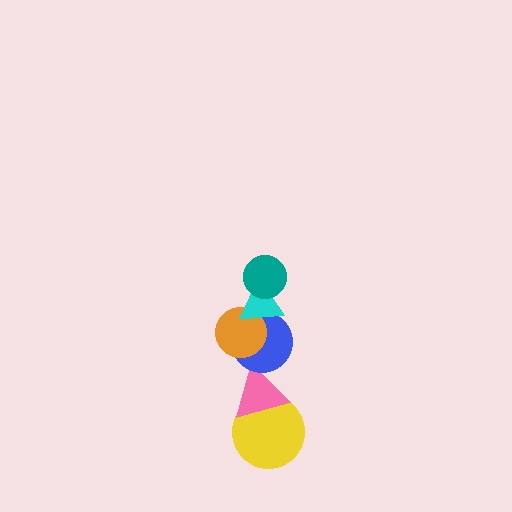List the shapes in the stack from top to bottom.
From top to bottom: the teal circle, the cyan triangle, the orange circle, the blue circle, the pink triangle, the yellow circle.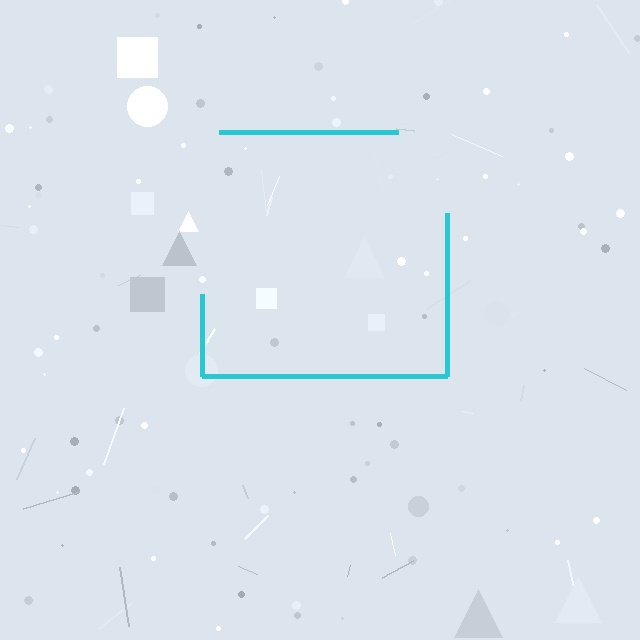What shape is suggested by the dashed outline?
The dashed outline suggests a square.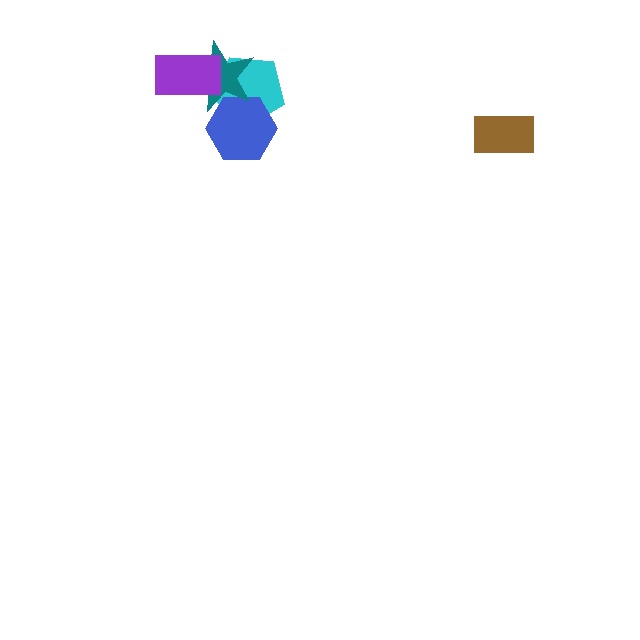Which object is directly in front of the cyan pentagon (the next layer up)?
The blue hexagon is directly in front of the cyan pentagon.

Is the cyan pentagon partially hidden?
Yes, it is partially covered by another shape.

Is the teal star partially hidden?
Yes, it is partially covered by another shape.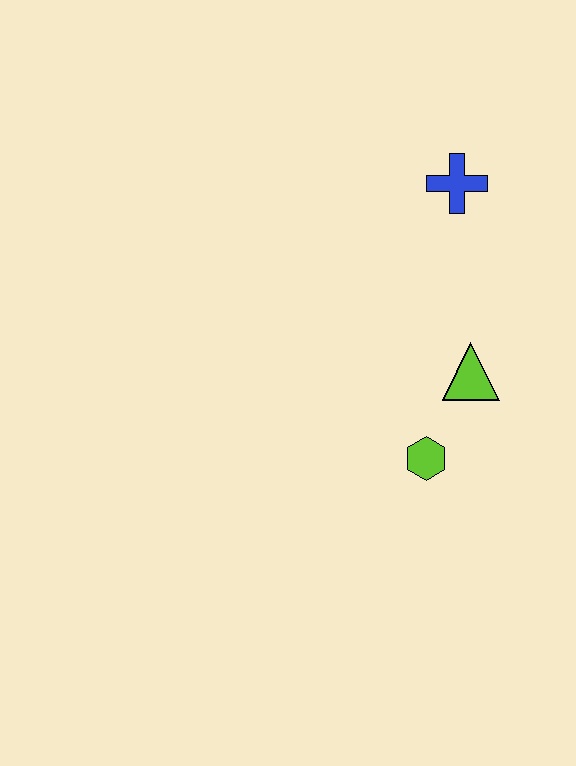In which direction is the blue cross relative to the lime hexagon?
The blue cross is above the lime hexagon.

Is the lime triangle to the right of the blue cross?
Yes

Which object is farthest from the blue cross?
The lime hexagon is farthest from the blue cross.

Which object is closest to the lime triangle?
The lime hexagon is closest to the lime triangle.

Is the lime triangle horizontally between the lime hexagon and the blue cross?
No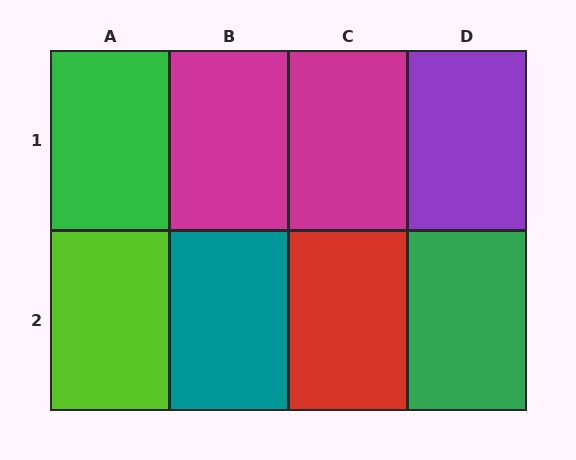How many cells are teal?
1 cell is teal.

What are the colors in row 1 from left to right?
Green, magenta, magenta, purple.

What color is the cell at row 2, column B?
Teal.